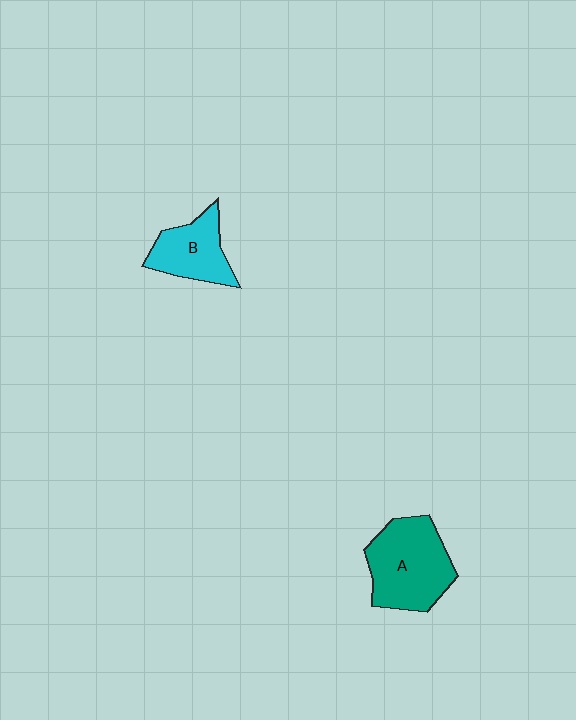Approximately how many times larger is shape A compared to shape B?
Approximately 1.5 times.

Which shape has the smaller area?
Shape B (cyan).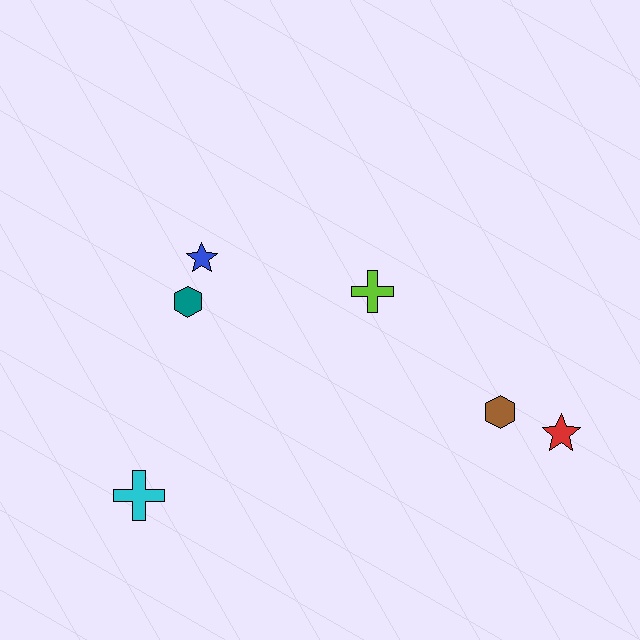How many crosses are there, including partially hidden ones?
There are 2 crosses.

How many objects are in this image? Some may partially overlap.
There are 6 objects.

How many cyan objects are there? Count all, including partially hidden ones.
There is 1 cyan object.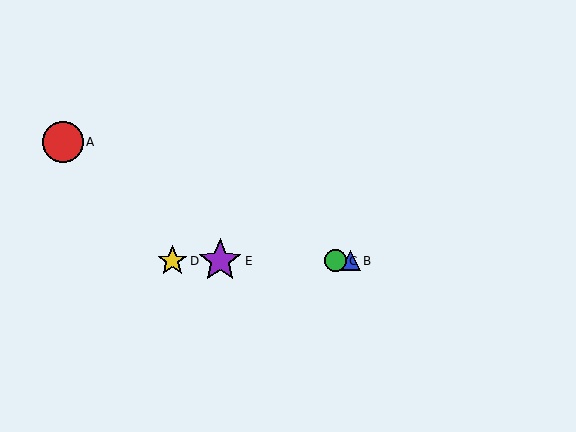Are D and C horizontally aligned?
Yes, both are at y≈261.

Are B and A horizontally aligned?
No, B is at y≈261 and A is at y≈142.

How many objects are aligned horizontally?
4 objects (B, C, D, E) are aligned horizontally.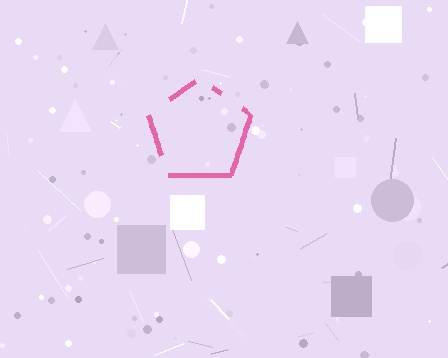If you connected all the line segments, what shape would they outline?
They would outline a pentagon.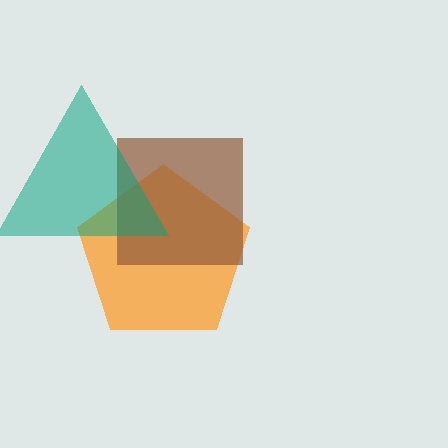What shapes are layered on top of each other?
The layered shapes are: an orange pentagon, a brown square, a teal triangle.